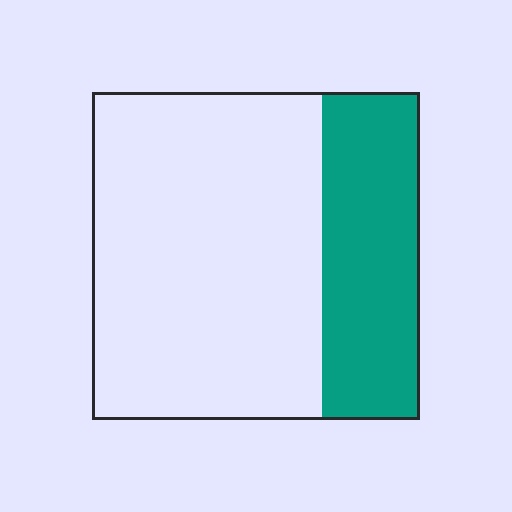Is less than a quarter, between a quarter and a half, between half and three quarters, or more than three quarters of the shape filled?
Between a quarter and a half.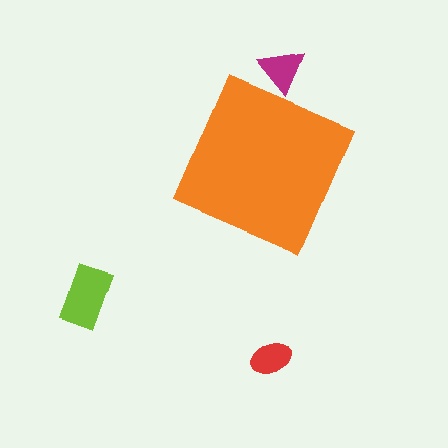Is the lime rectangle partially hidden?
No, the lime rectangle is fully visible.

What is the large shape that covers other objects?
An orange diamond.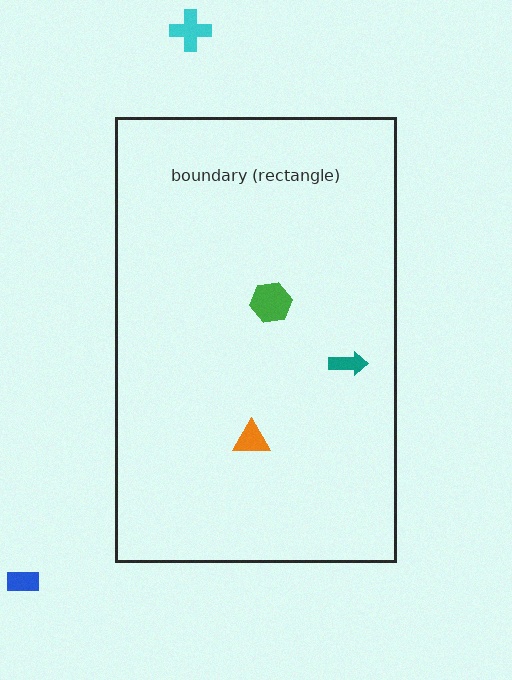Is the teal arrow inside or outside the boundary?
Inside.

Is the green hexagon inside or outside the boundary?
Inside.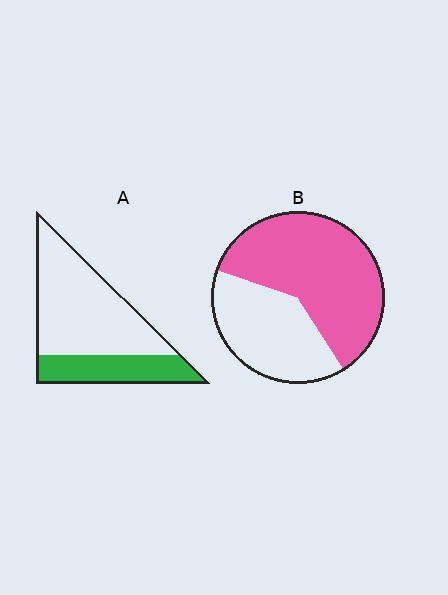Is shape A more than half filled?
No.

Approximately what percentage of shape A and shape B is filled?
A is approximately 30% and B is approximately 60%.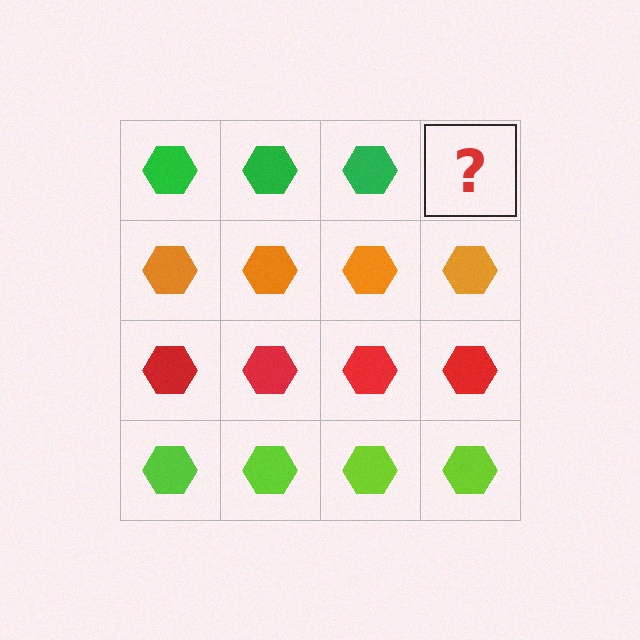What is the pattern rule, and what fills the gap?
The rule is that each row has a consistent color. The gap should be filled with a green hexagon.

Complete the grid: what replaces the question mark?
The question mark should be replaced with a green hexagon.